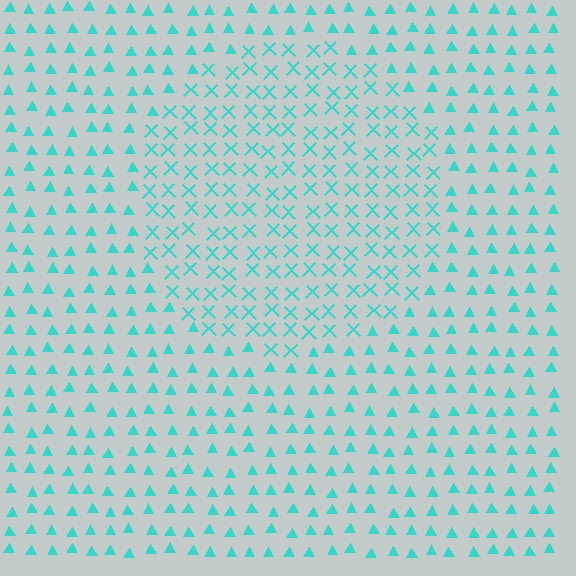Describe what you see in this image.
The image is filled with small cyan elements arranged in a uniform grid. A circle-shaped region contains X marks, while the surrounding area contains triangles. The boundary is defined purely by the change in element shape.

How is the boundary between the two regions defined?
The boundary is defined by a change in element shape: X marks inside vs. triangles outside. All elements share the same color and spacing.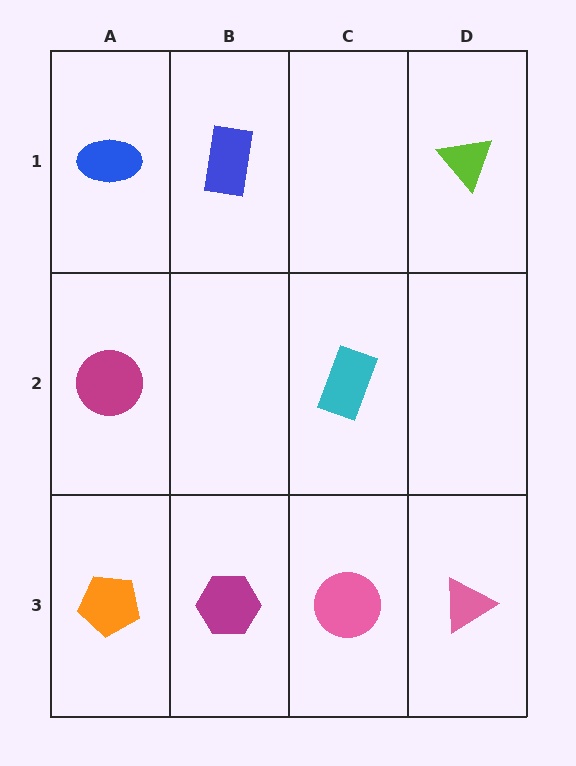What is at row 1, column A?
A blue ellipse.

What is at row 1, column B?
A blue rectangle.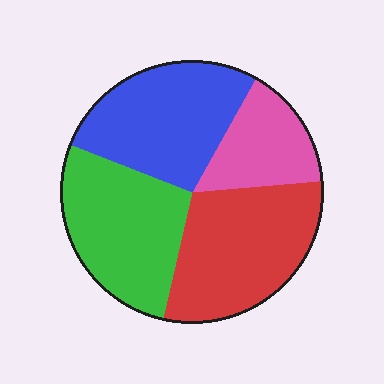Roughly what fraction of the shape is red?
Red covers roughly 30% of the shape.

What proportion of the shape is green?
Green takes up about one quarter (1/4) of the shape.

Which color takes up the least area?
Pink, at roughly 15%.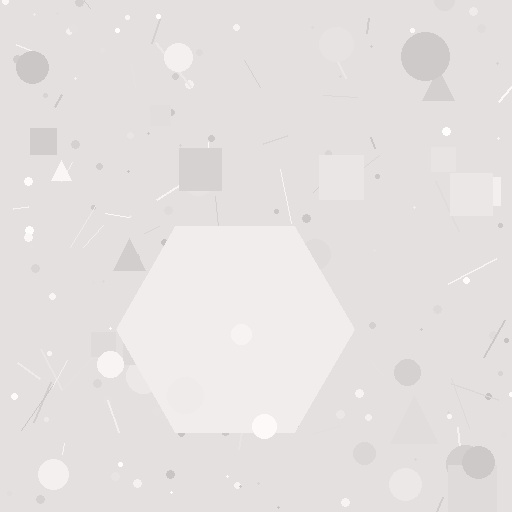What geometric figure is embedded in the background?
A hexagon is embedded in the background.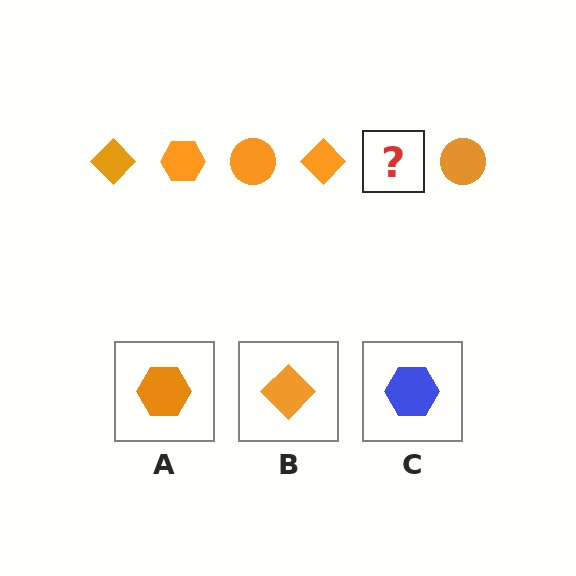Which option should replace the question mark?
Option A.